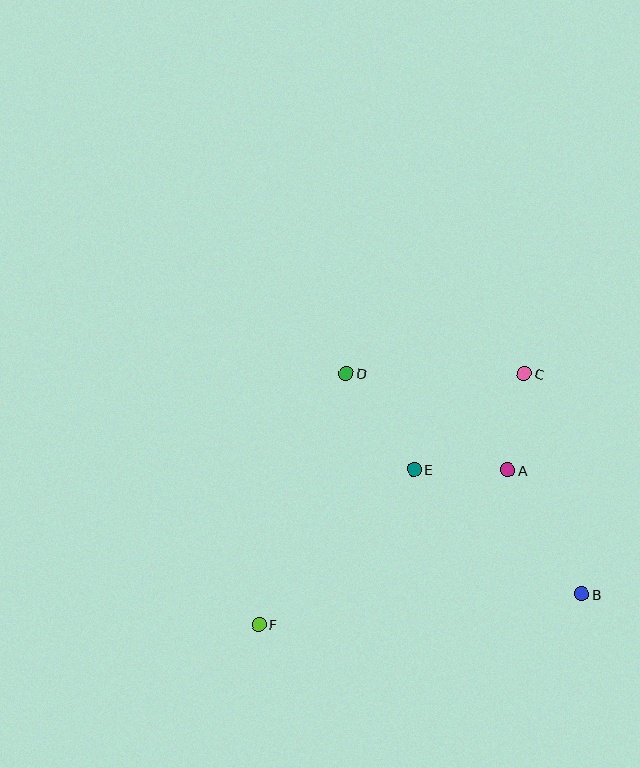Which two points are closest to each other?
Points A and E are closest to each other.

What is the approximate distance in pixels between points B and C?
The distance between B and C is approximately 228 pixels.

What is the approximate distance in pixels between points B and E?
The distance between B and E is approximately 209 pixels.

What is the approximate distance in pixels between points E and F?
The distance between E and F is approximately 219 pixels.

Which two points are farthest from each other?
Points C and F are farthest from each other.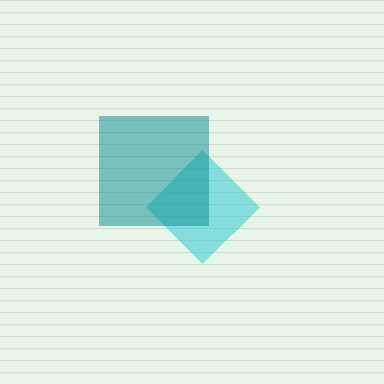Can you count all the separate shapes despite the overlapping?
Yes, there are 2 separate shapes.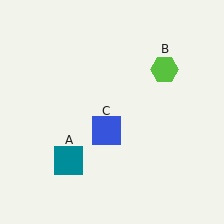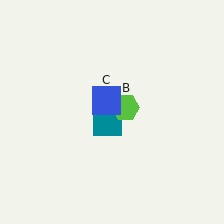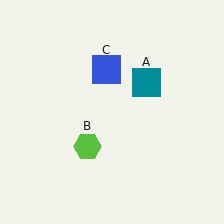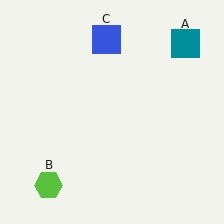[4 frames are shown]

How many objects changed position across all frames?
3 objects changed position: teal square (object A), lime hexagon (object B), blue square (object C).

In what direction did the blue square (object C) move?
The blue square (object C) moved up.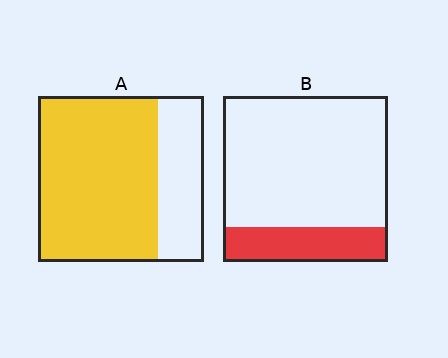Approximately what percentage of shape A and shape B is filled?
A is approximately 70% and B is approximately 20%.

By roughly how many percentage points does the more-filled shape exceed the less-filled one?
By roughly 50 percentage points (A over B).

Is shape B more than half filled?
No.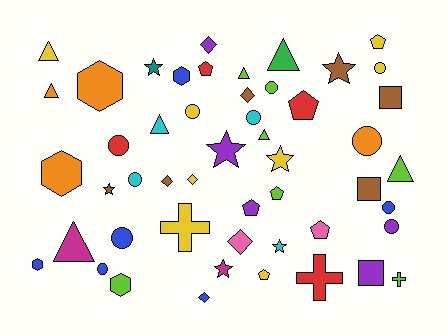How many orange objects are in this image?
There are 4 orange objects.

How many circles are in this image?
There are 11 circles.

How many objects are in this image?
There are 50 objects.